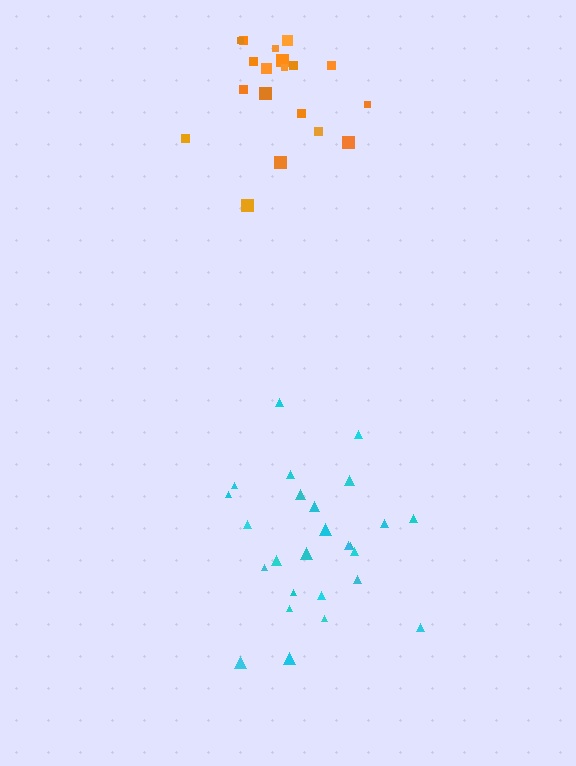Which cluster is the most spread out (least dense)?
Cyan.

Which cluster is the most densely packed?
Orange.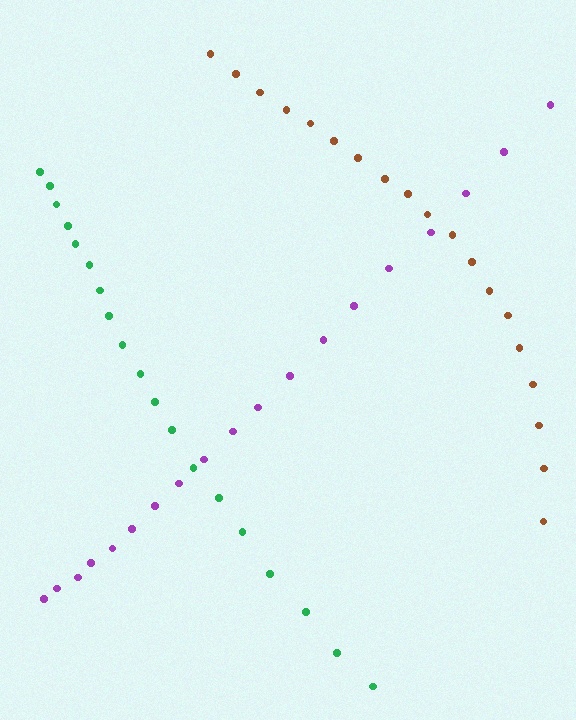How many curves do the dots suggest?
There are 3 distinct paths.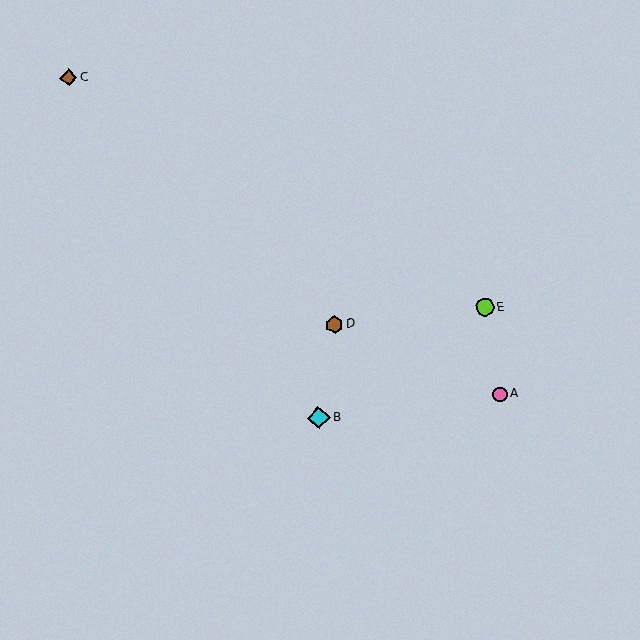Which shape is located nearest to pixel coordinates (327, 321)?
The brown hexagon (labeled D) at (335, 325) is nearest to that location.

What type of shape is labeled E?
Shape E is a lime circle.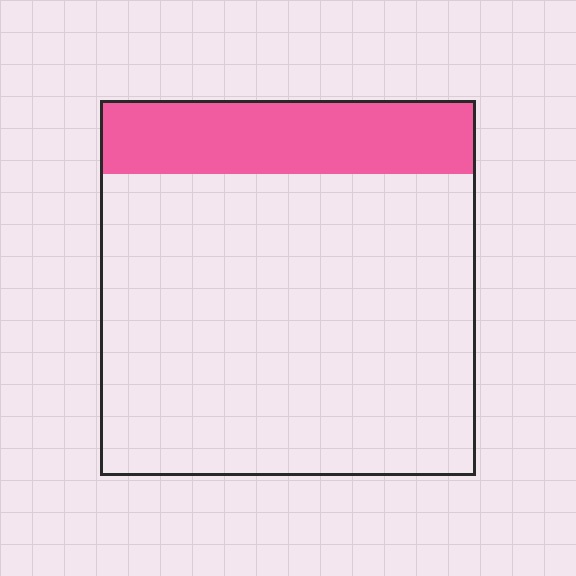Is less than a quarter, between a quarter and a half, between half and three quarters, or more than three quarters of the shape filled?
Less than a quarter.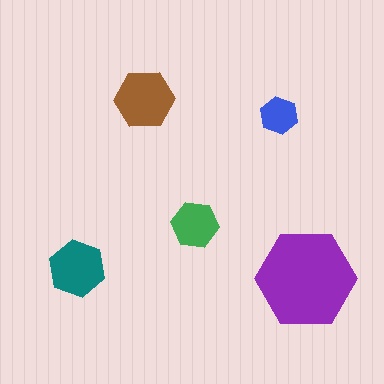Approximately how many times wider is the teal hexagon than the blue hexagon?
About 1.5 times wider.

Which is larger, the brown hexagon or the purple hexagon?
The purple one.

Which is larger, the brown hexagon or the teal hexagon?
The brown one.